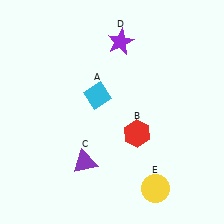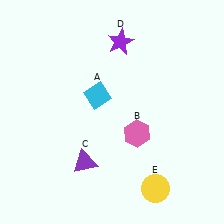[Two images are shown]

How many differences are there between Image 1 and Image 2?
There is 1 difference between the two images.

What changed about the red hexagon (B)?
In Image 1, B is red. In Image 2, it changed to pink.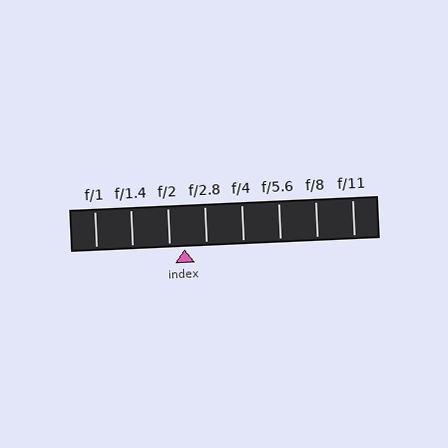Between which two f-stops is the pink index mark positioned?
The index mark is between f/2 and f/2.8.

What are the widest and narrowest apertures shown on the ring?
The widest aperture shown is f/1 and the narrowest is f/11.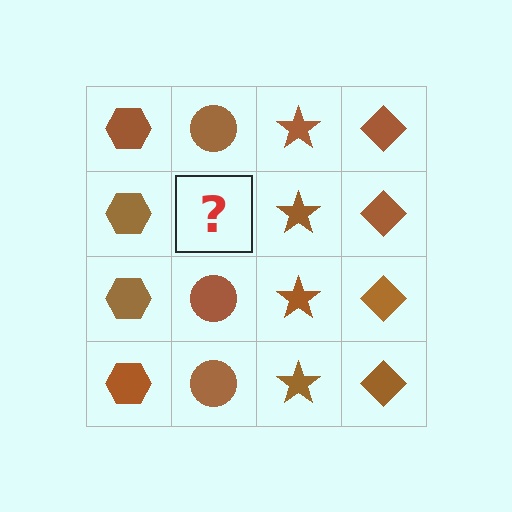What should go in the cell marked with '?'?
The missing cell should contain a brown circle.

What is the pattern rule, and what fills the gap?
The rule is that each column has a consistent shape. The gap should be filled with a brown circle.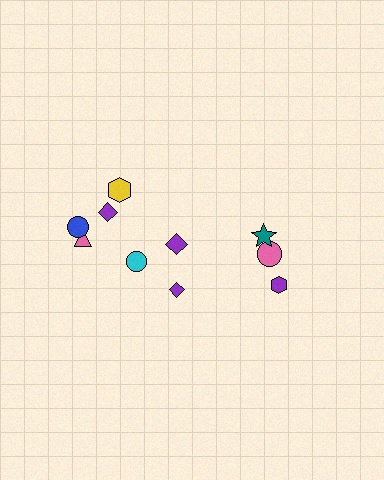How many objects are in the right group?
There are 4 objects.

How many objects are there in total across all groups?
There are 10 objects.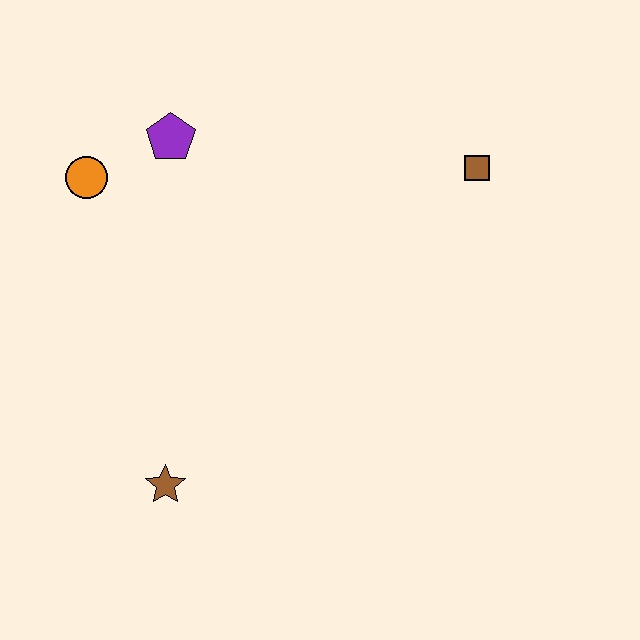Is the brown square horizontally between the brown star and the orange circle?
No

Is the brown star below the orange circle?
Yes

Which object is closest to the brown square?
The purple pentagon is closest to the brown square.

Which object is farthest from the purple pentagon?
The brown star is farthest from the purple pentagon.